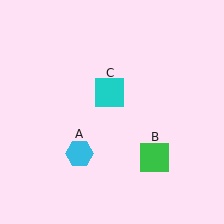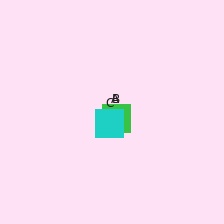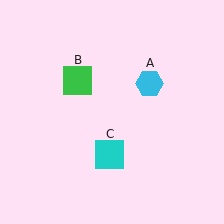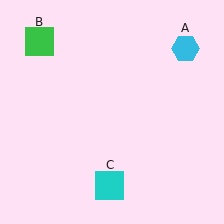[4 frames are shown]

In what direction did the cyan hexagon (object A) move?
The cyan hexagon (object A) moved up and to the right.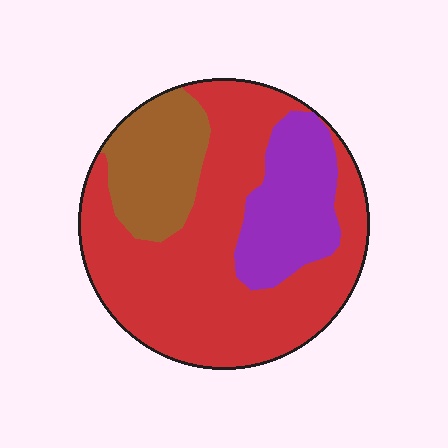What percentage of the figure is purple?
Purple covers around 20% of the figure.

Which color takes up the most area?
Red, at roughly 60%.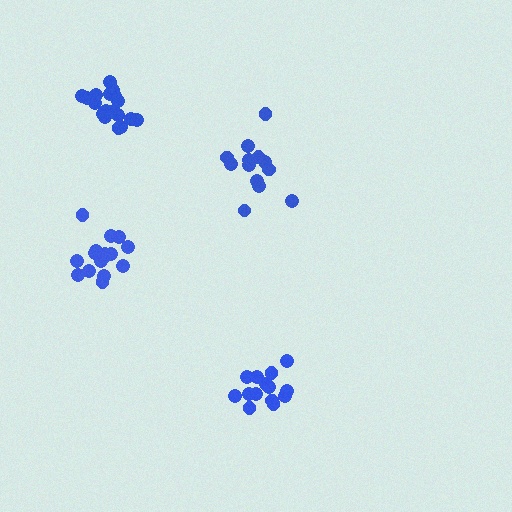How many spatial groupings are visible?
There are 4 spatial groupings.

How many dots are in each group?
Group 1: 13 dots, Group 2: 18 dots, Group 3: 15 dots, Group 4: 16 dots (62 total).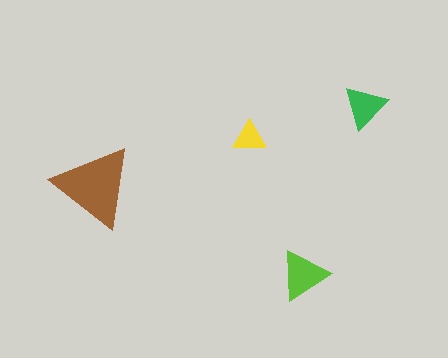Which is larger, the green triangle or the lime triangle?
The lime one.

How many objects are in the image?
There are 4 objects in the image.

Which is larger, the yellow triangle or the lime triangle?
The lime one.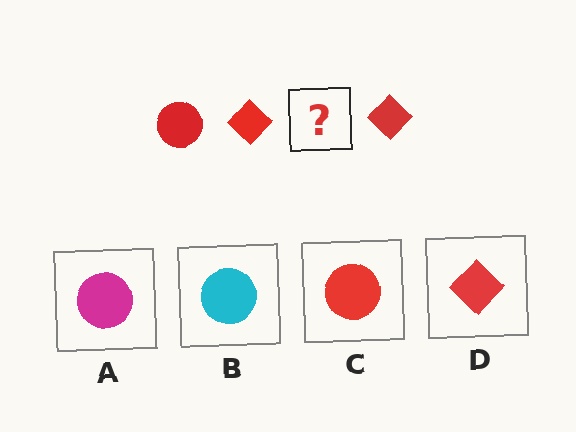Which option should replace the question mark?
Option C.